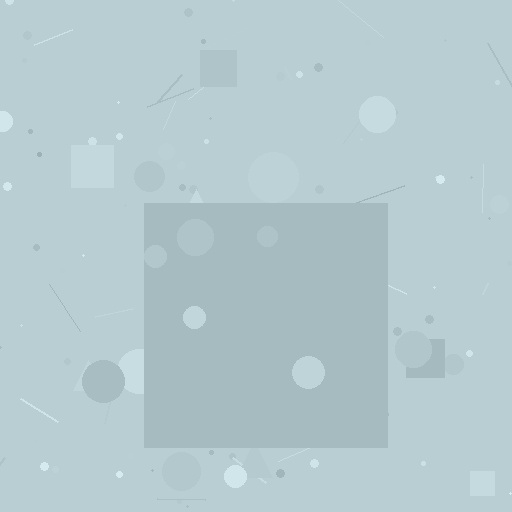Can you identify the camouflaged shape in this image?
The camouflaged shape is a square.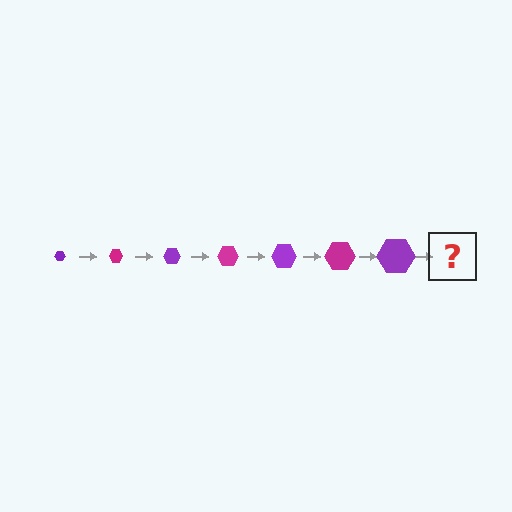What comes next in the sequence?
The next element should be a magenta hexagon, larger than the previous one.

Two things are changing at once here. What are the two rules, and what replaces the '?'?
The two rules are that the hexagon grows larger each step and the color cycles through purple and magenta. The '?' should be a magenta hexagon, larger than the previous one.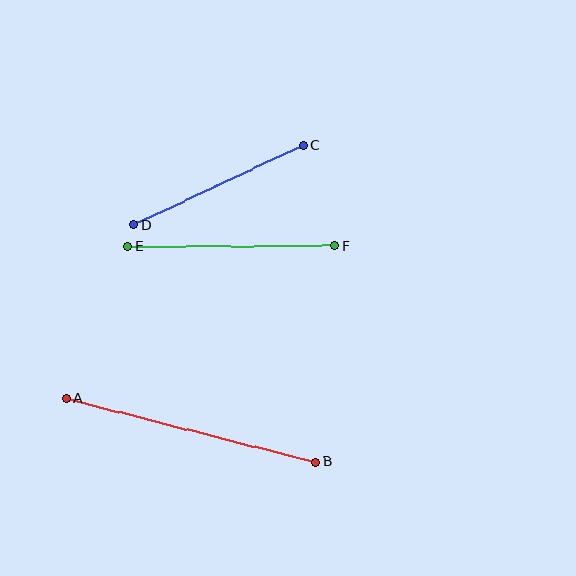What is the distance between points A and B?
The distance is approximately 258 pixels.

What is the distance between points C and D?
The distance is approximately 187 pixels.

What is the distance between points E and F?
The distance is approximately 207 pixels.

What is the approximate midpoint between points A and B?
The midpoint is at approximately (191, 430) pixels.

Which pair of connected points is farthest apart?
Points A and B are farthest apart.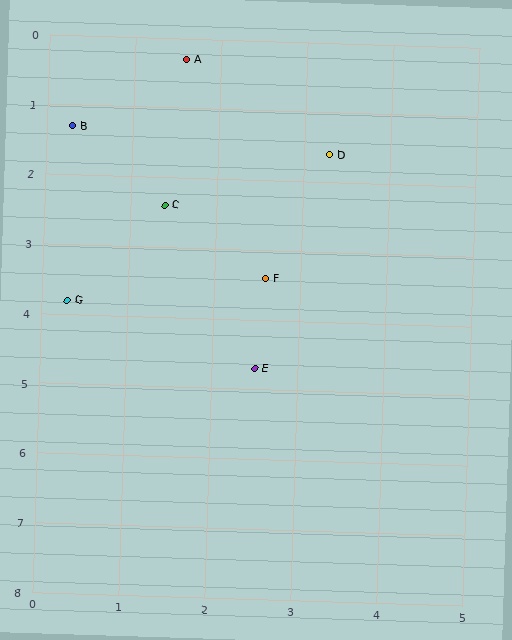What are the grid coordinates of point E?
Point E is at approximately (2.5, 4.7).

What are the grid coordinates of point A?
Point A is at approximately (1.6, 0.3).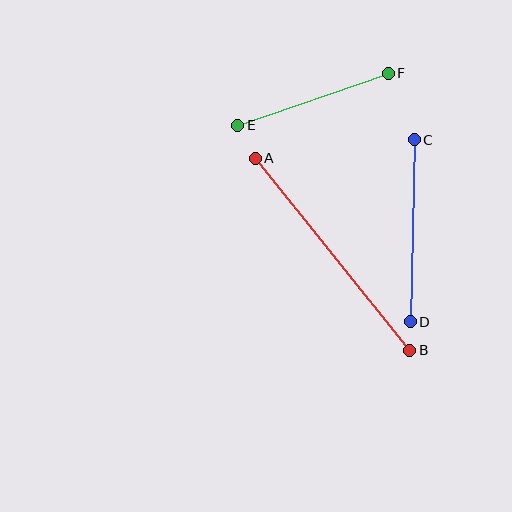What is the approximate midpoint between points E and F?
The midpoint is at approximately (313, 99) pixels.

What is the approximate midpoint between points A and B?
The midpoint is at approximately (333, 254) pixels.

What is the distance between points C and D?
The distance is approximately 182 pixels.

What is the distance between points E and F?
The distance is approximately 159 pixels.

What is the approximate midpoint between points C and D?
The midpoint is at approximately (412, 231) pixels.